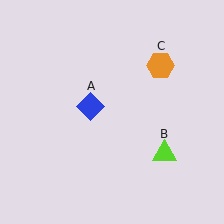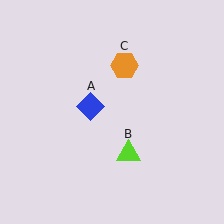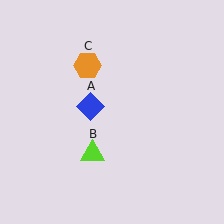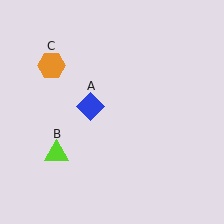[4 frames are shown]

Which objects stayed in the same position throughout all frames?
Blue diamond (object A) remained stationary.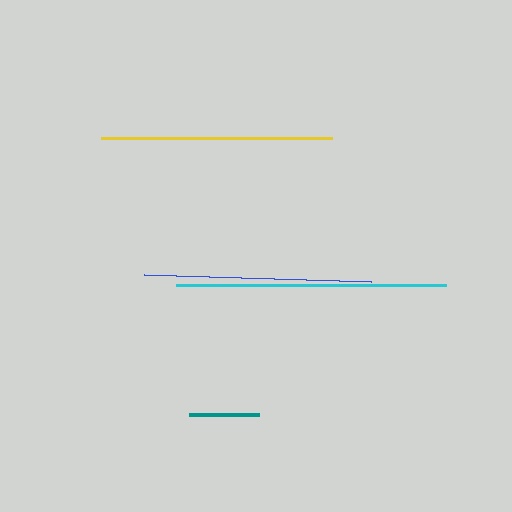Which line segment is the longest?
The cyan line is the longest at approximately 270 pixels.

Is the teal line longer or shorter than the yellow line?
The yellow line is longer than the teal line.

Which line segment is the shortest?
The teal line is the shortest at approximately 70 pixels.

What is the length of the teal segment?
The teal segment is approximately 70 pixels long.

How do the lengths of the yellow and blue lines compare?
The yellow and blue lines are approximately the same length.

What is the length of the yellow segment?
The yellow segment is approximately 231 pixels long.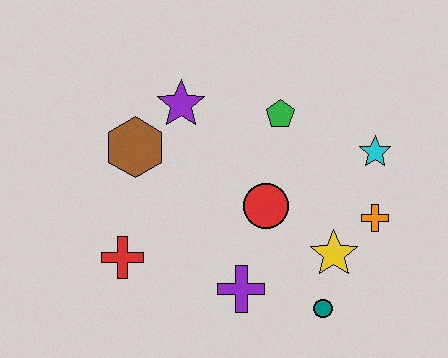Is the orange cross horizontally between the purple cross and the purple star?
No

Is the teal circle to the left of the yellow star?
Yes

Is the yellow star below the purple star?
Yes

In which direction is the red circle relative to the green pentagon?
The red circle is below the green pentagon.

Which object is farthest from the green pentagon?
The red cross is farthest from the green pentagon.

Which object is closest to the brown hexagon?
The purple star is closest to the brown hexagon.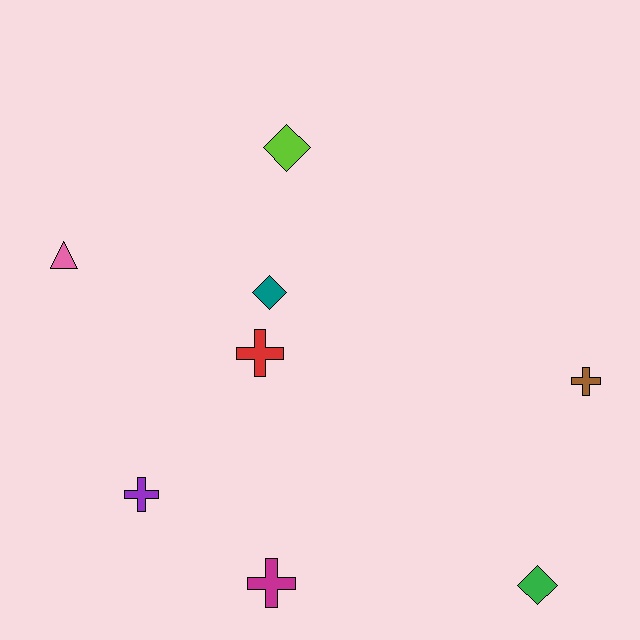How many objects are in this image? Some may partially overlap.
There are 8 objects.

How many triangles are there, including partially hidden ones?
There is 1 triangle.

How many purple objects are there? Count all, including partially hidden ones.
There is 1 purple object.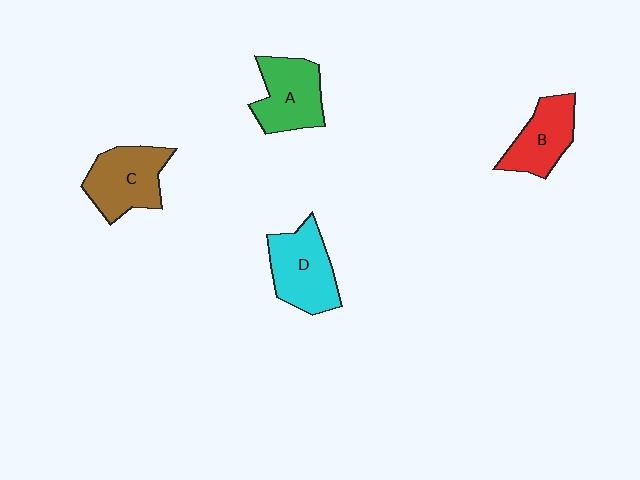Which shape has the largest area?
Shape D (cyan).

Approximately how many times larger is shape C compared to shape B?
Approximately 1.2 times.